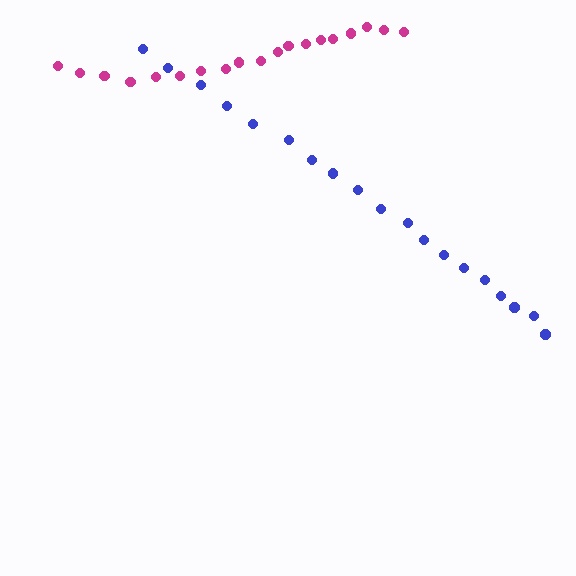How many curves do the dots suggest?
There are 2 distinct paths.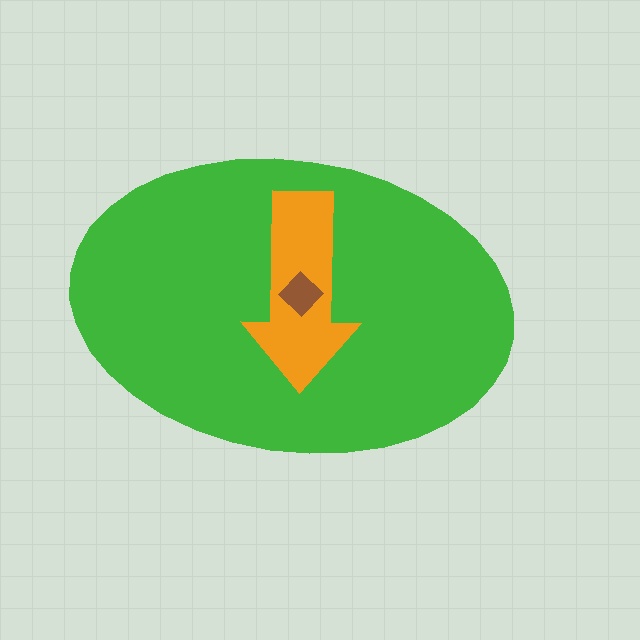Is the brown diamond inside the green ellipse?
Yes.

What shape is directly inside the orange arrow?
The brown diamond.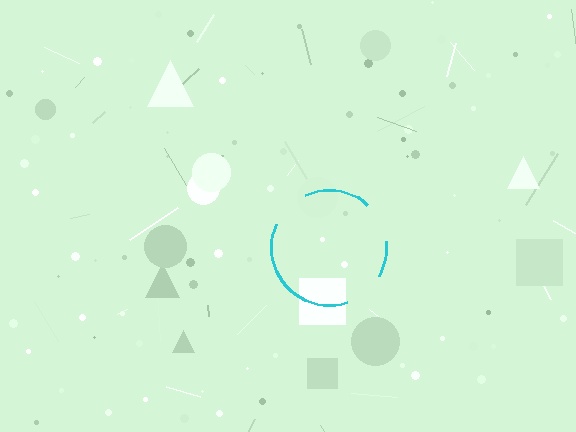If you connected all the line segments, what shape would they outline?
They would outline a circle.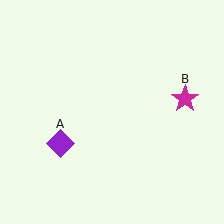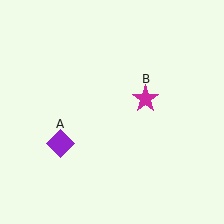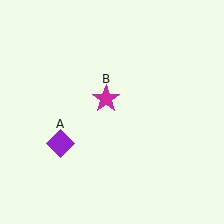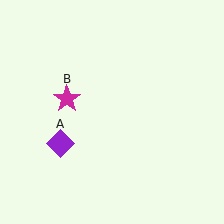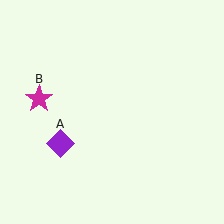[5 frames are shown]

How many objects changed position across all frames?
1 object changed position: magenta star (object B).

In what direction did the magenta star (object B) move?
The magenta star (object B) moved left.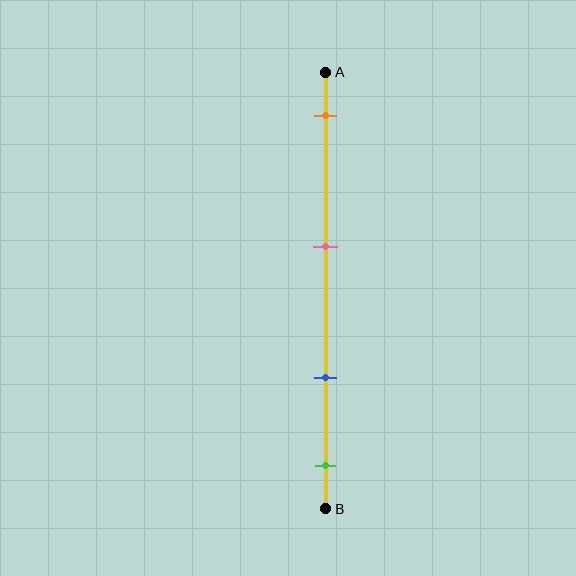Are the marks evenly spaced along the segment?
No, the marks are not evenly spaced.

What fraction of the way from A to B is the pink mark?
The pink mark is approximately 40% (0.4) of the way from A to B.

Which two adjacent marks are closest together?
The blue and green marks are the closest adjacent pair.